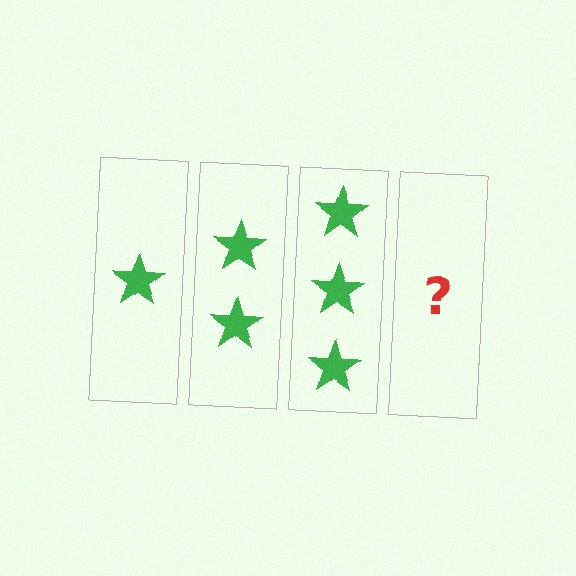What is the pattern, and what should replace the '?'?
The pattern is that each step adds one more star. The '?' should be 4 stars.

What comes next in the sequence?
The next element should be 4 stars.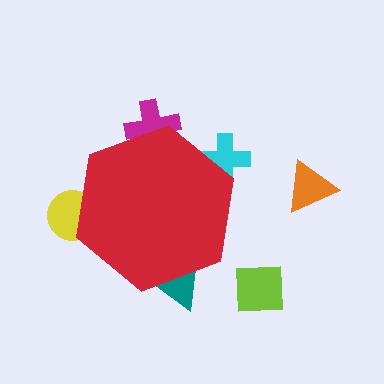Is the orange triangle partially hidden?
No, the orange triangle is fully visible.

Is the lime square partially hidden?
No, the lime square is fully visible.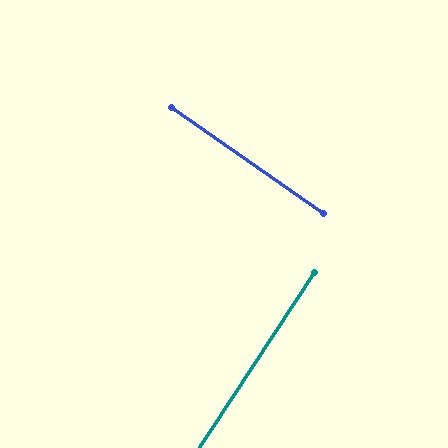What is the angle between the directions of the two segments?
Approximately 88 degrees.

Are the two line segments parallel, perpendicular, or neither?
Perpendicular — they meet at approximately 88°.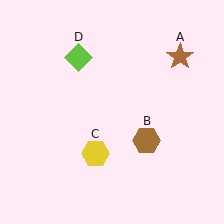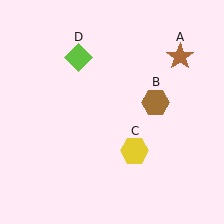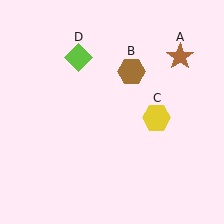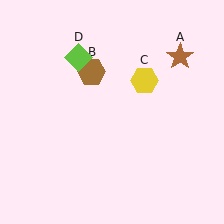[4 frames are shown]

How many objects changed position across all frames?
2 objects changed position: brown hexagon (object B), yellow hexagon (object C).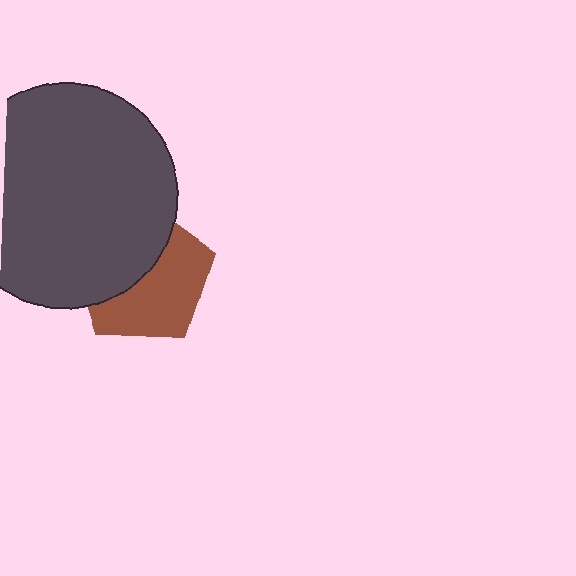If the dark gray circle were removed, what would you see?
You would see the complete brown pentagon.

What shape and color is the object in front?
The object in front is a dark gray circle.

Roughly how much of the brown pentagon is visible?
About half of it is visible (roughly 54%).